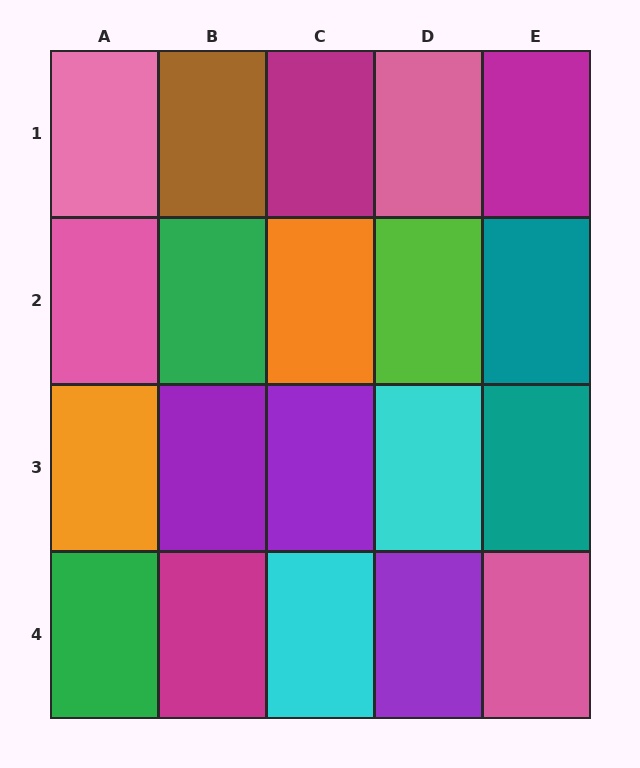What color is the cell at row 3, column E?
Teal.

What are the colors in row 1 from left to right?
Pink, brown, magenta, pink, magenta.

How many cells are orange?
2 cells are orange.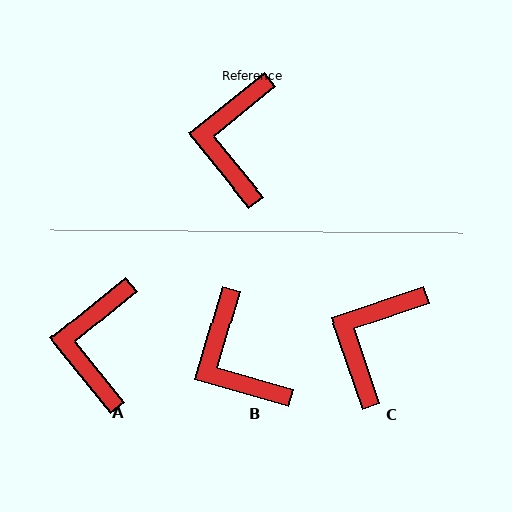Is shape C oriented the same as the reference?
No, it is off by about 20 degrees.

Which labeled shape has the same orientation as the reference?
A.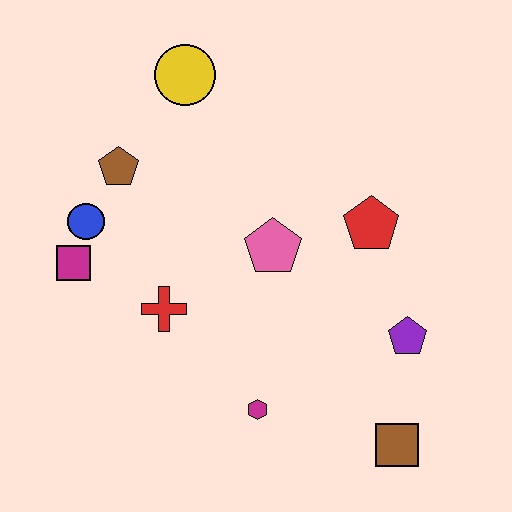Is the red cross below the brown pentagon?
Yes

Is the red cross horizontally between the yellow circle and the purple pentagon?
No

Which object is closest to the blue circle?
The magenta square is closest to the blue circle.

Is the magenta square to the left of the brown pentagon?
Yes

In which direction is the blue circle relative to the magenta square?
The blue circle is above the magenta square.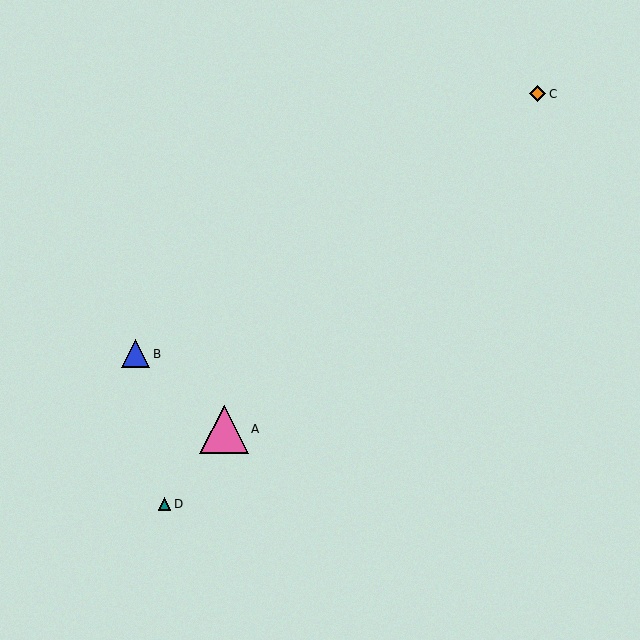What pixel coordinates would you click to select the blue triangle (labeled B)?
Click at (136, 354) to select the blue triangle B.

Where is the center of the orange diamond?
The center of the orange diamond is at (537, 94).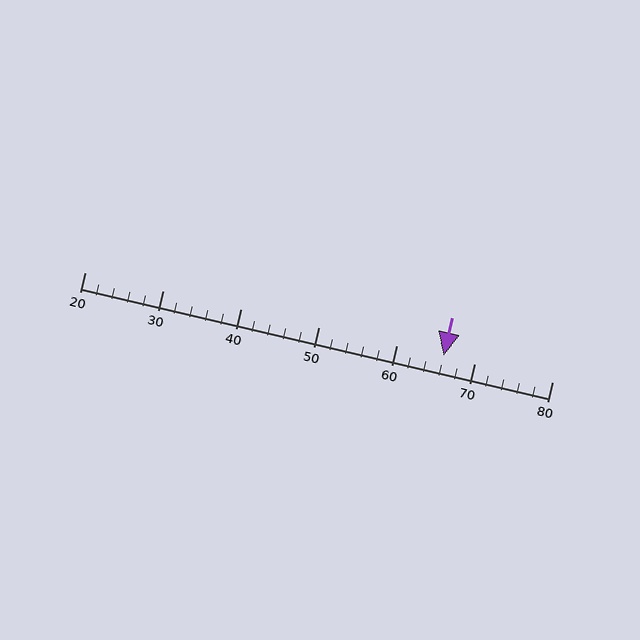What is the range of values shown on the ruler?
The ruler shows values from 20 to 80.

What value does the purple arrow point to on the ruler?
The purple arrow points to approximately 66.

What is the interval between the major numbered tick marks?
The major tick marks are spaced 10 units apart.